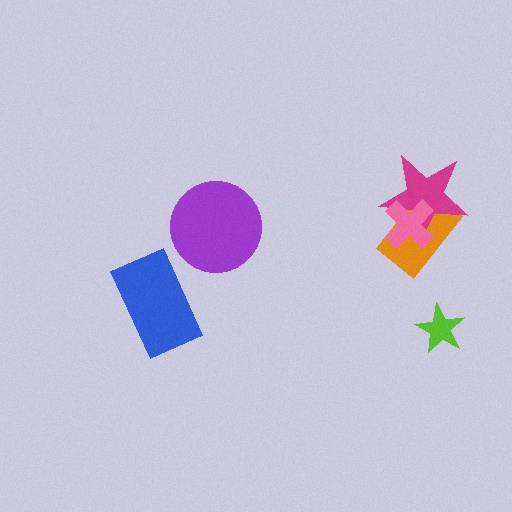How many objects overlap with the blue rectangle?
0 objects overlap with the blue rectangle.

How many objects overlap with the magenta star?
2 objects overlap with the magenta star.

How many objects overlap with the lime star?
0 objects overlap with the lime star.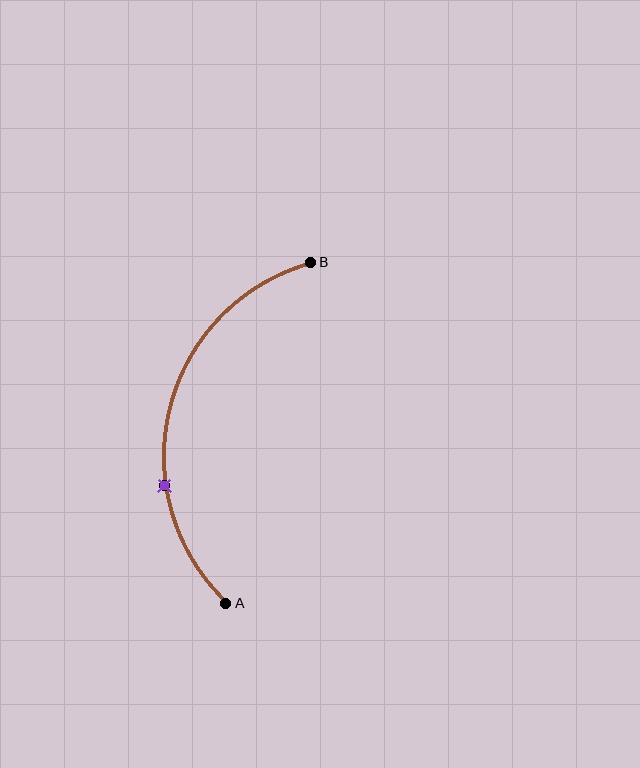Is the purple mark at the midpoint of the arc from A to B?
No. The purple mark lies on the arc but is closer to endpoint A. The arc midpoint would be at the point on the curve equidistant along the arc from both A and B.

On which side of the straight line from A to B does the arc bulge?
The arc bulges to the left of the straight line connecting A and B.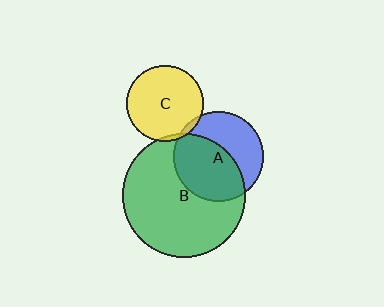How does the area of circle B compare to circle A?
Approximately 1.9 times.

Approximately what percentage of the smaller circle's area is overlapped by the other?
Approximately 5%.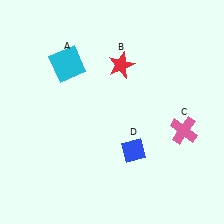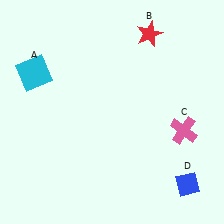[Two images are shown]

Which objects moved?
The objects that moved are: the cyan square (A), the red star (B), the blue diamond (D).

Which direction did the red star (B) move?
The red star (B) moved up.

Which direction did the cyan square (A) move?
The cyan square (A) moved left.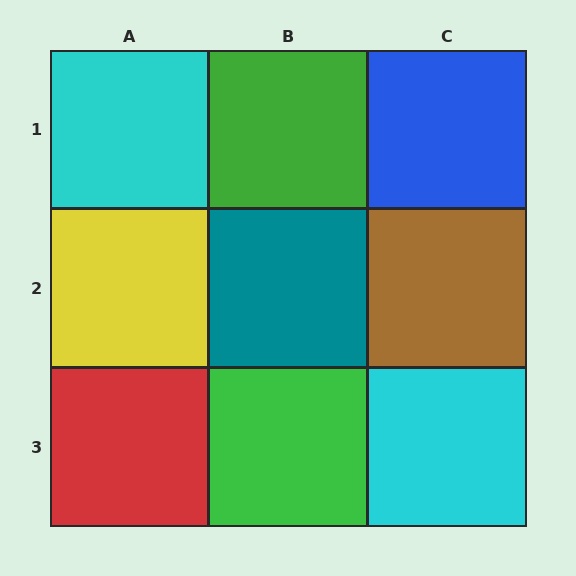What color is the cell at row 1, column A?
Cyan.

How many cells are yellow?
1 cell is yellow.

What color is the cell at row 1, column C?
Blue.